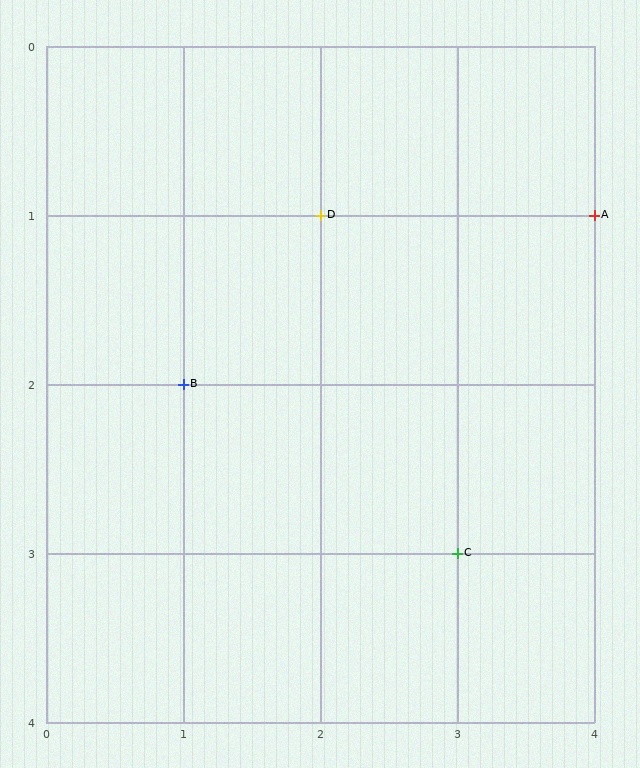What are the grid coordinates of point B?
Point B is at grid coordinates (1, 2).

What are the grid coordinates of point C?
Point C is at grid coordinates (3, 3).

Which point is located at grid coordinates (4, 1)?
Point A is at (4, 1).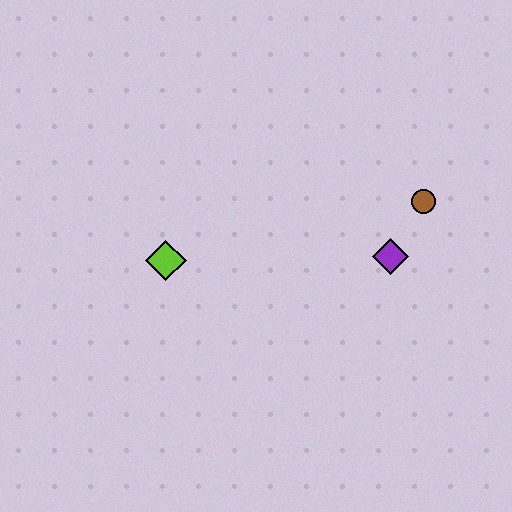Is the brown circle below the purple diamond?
No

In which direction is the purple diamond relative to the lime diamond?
The purple diamond is to the right of the lime diamond.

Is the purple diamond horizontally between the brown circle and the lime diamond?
Yes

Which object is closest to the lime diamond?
The purple diamond is closest to the lime diamond.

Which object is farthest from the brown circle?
The lime diamond is farthest from the brown circle.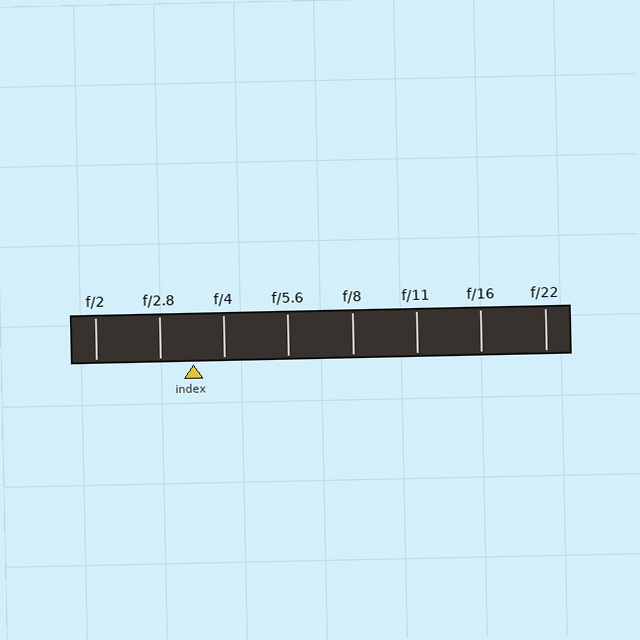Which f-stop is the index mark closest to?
The index mark is closest to f/4.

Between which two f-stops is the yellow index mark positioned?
The index mark is between f/2.8 and f/4.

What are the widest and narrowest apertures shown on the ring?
The widest aperture shown is f/2 and the narrowest is f/22.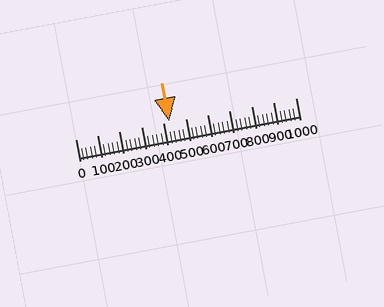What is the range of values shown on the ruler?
The ruler shows values from 0 to 1000.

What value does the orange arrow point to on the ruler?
The orange arrow points to approximately 427.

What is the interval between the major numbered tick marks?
The major tick marks are spaced 100 units apart.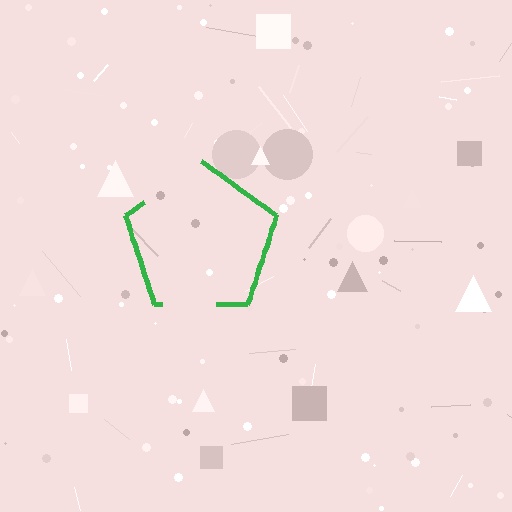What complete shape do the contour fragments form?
The contour fragments form a pentagon.